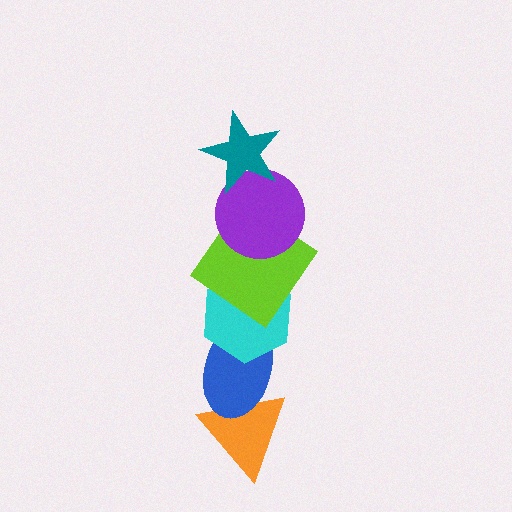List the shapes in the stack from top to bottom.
From top to bottom: the teal star, the purple circle, the lime diamond, the cyan hexagon, the blue ellipse, the orange triangle.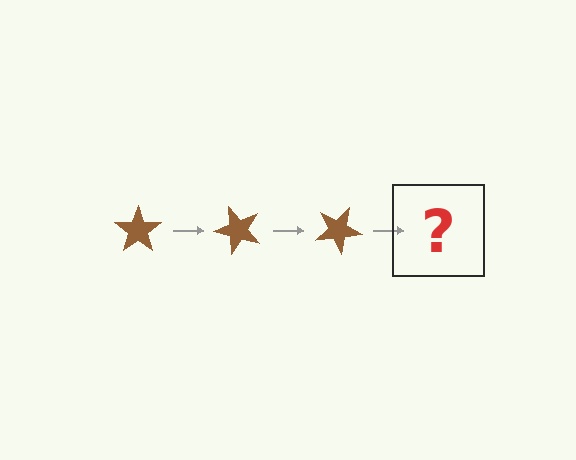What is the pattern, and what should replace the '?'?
The pattern is that the star rotates 50 degrees each step. The '?' should be a brown star rotated 150 degrees.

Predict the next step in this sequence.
The next step is a brown star rotated 150 degrees.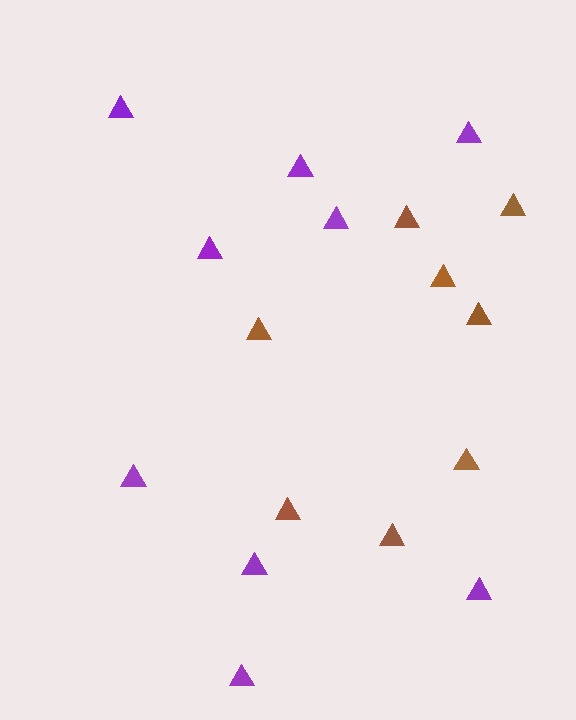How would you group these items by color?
There are 2 groups: one group of purple triangles (9) and one group of brown triangles (8).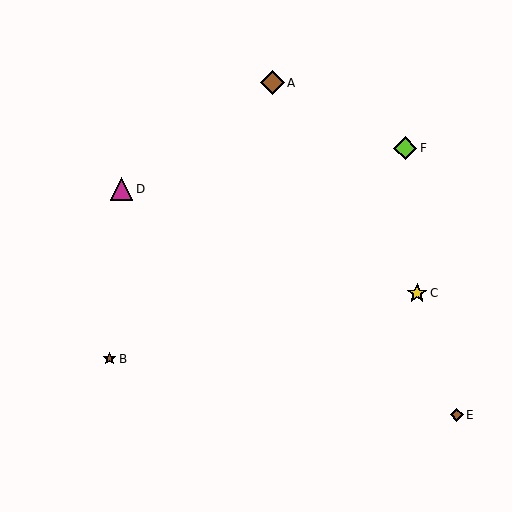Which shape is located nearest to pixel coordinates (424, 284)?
The yellow star (labeled C) at (417, 293) is nearest to that location.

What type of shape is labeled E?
Shape E is a brown diamond.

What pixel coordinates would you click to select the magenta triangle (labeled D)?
Click at (122, 189) to select the magenta triangle D.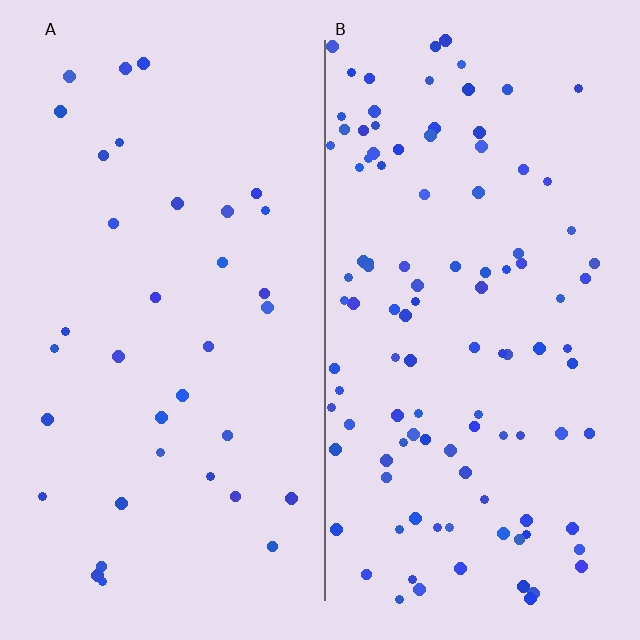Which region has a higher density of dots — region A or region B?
B (the right).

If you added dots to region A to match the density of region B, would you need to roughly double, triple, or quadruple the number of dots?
Approximately triple.